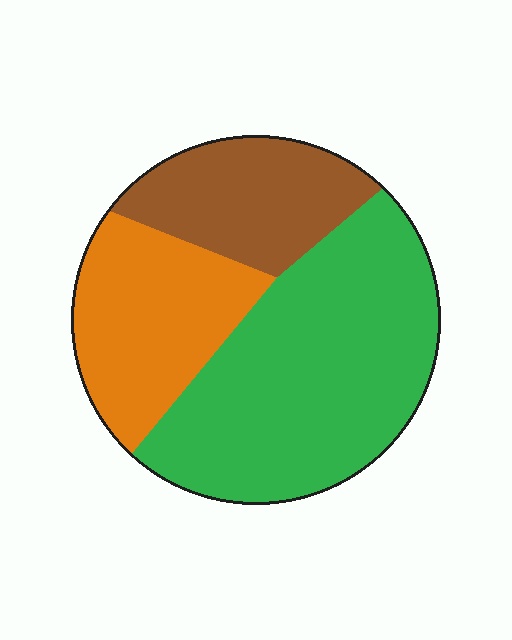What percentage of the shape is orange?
Orange covers 26% of the shape.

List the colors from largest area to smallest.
From largest to smallest: green, orange, brown.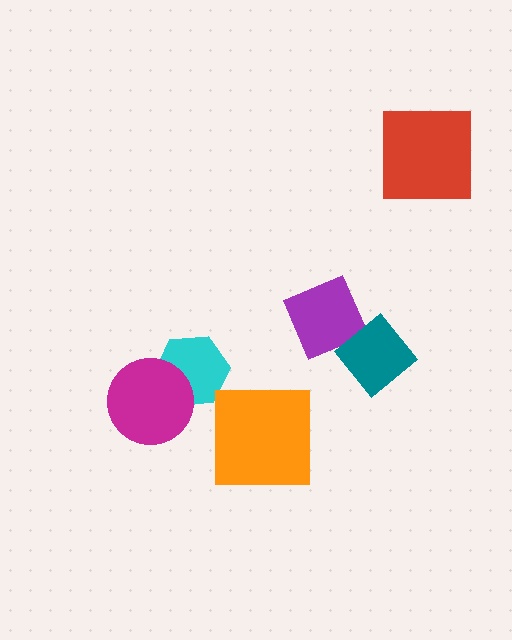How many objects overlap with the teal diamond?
1 object overlaps with the teal diamond.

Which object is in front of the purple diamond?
The teal diamond is in front of the purple diamond.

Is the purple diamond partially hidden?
Yes, it is partially covered by another shape.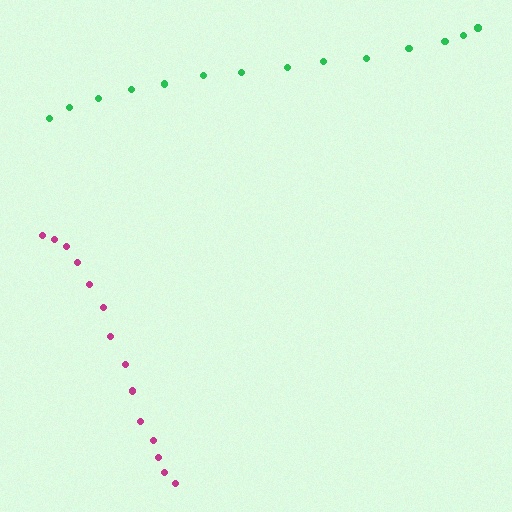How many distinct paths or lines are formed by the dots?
There are 2 distinct paths.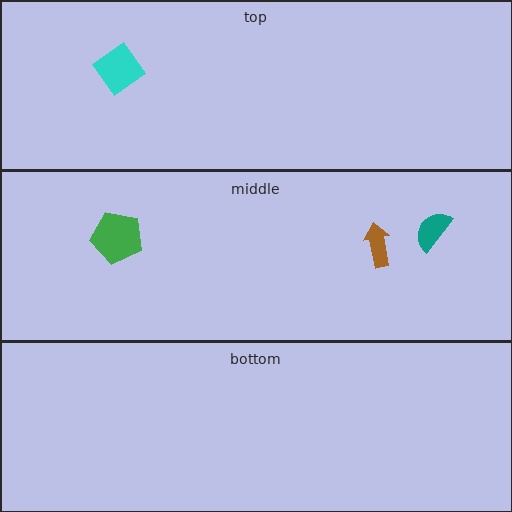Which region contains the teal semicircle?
The middle region.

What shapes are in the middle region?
The teal semicircle, the brown arrow, the green pentagon.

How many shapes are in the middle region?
3.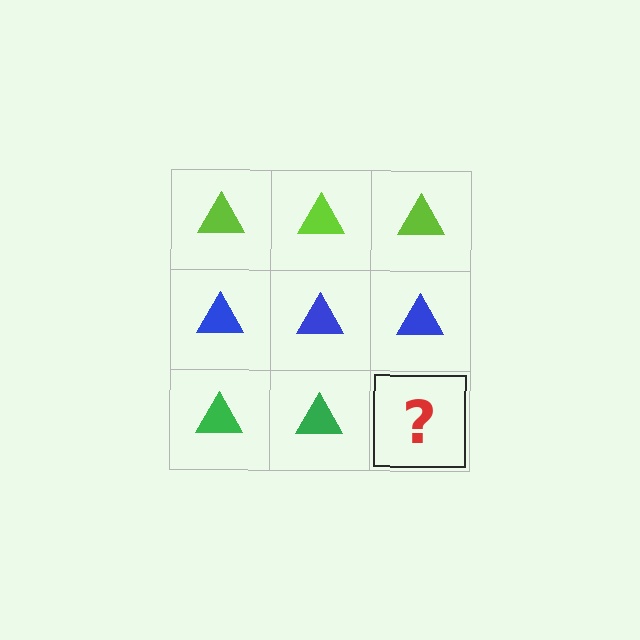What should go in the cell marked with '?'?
The missing cell should contain a green triangle.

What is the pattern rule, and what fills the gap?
The rule is that each row has a consistent color. The gap should be filled with a green triangle.